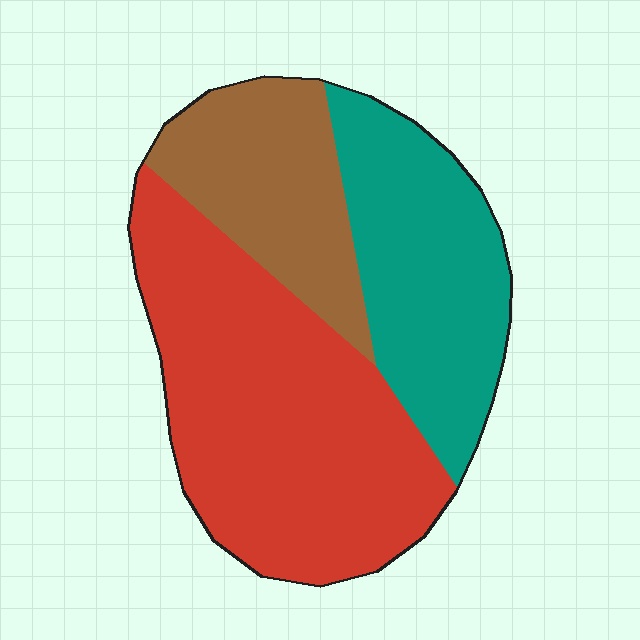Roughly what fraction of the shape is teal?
Teal takes up about one quarter (1/4) of the shape.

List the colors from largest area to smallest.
From largest to smallest: red, teal, brown.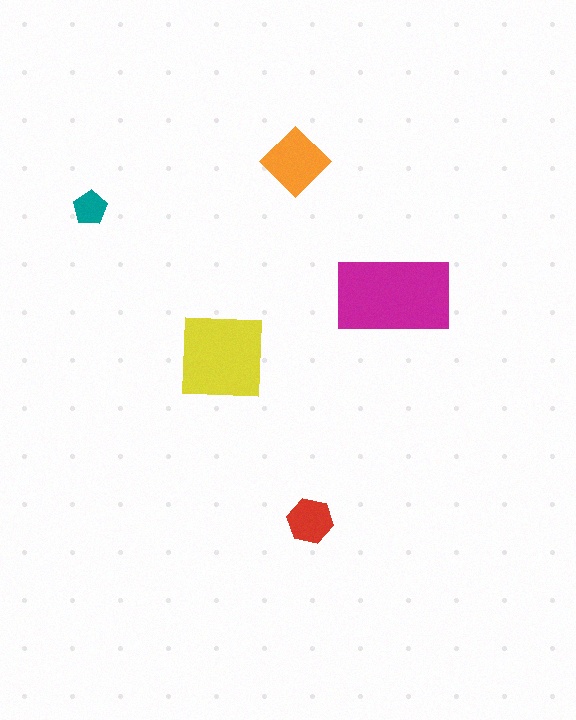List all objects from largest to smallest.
The magenta rectangle, the yellow square, the orange diamond, the red hexagon, the teal pentagon.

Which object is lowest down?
The red hexagon is bottommost.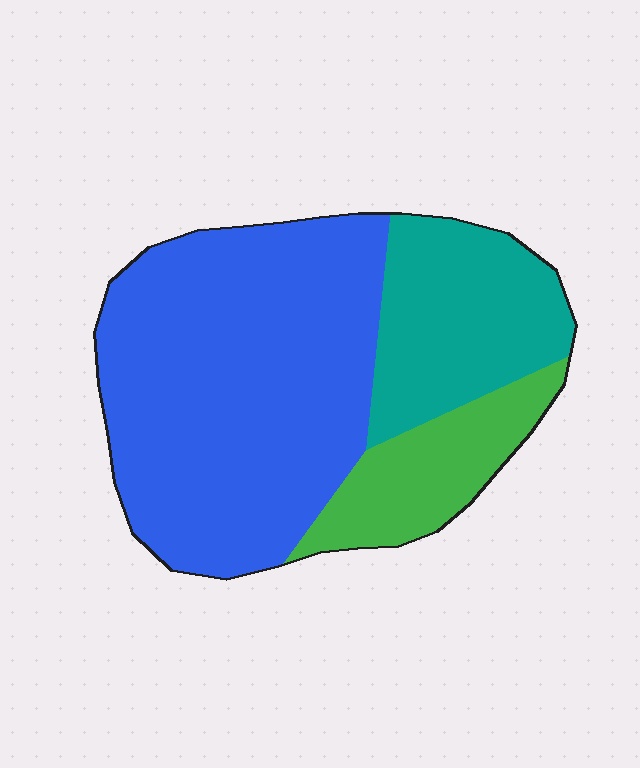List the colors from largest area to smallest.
From largest to smallest: blue, teal, green.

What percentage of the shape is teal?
Teal covers roughly 25% of the shape.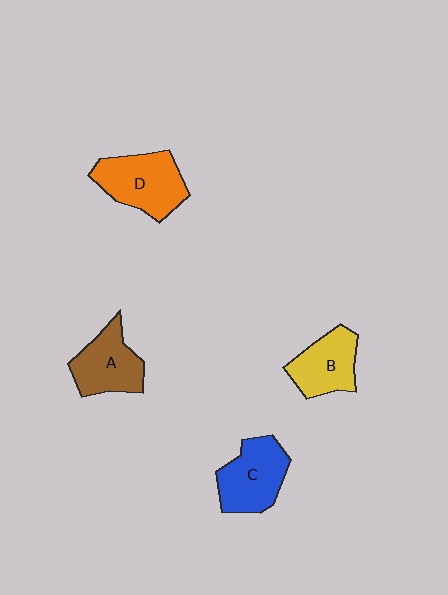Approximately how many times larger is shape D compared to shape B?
Approximately 1.3 times.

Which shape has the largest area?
Shape D (orange).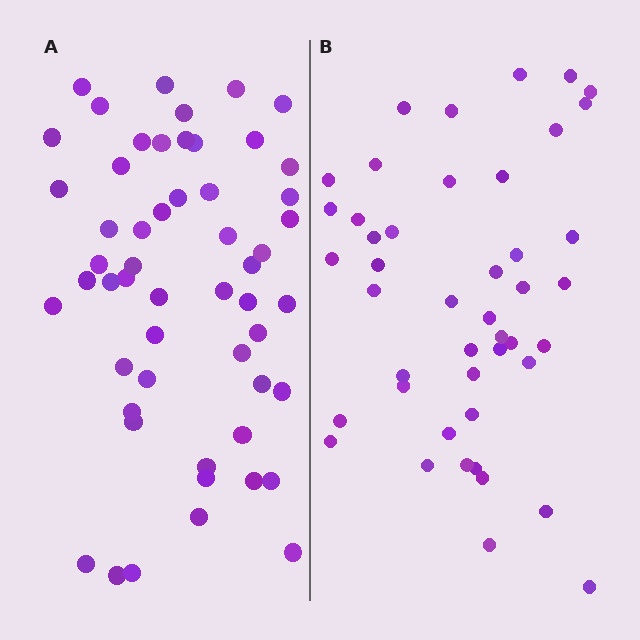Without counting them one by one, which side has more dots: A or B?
Region A (the left region) has more dots.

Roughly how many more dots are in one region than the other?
Region A has roughly 8 or so more dots than region B.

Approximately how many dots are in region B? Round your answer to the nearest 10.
About 40 dots. (The exact count is 45, which rounds to 40.)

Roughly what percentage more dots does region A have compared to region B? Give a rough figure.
About 20% more.